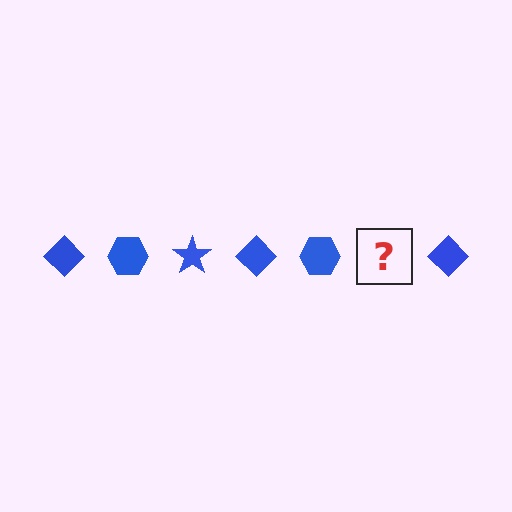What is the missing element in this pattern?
The missing element is a blue star.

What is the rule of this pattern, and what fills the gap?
The rule is that the pattern cycles through diamond, hexagon, star shapes in blue. The gap should be filled with a blue star.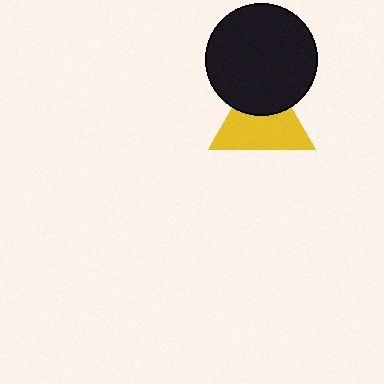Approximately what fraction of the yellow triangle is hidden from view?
Roughly 37% of the yellow triangle is hidden behind the black circle.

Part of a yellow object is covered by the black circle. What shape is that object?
It is a triangle.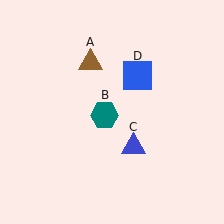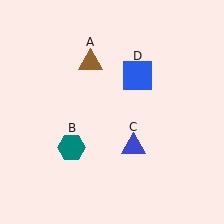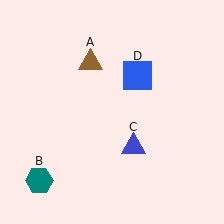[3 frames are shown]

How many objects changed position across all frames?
1 object changed position: teal hexagon (object B).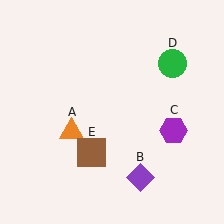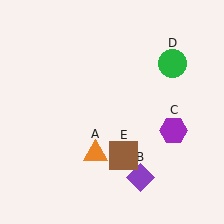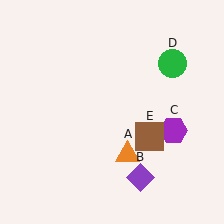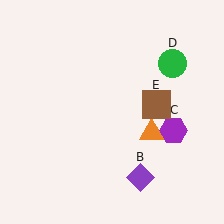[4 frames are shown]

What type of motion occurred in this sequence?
The orange triangle (object A), brown square (object E) rotated counterclockwise around the center of the scene.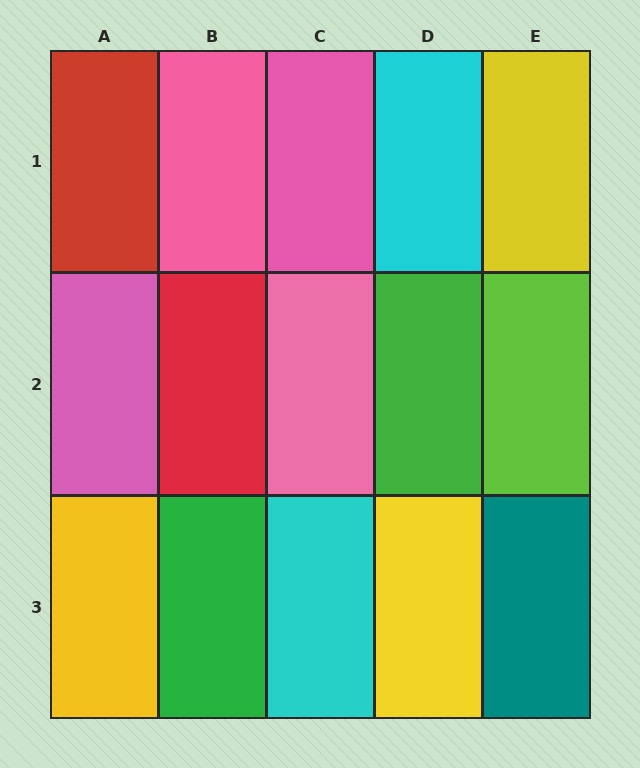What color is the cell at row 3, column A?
Yellow.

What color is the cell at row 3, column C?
Cyan.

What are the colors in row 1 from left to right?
Red, pink, pink, cyan, yellow.